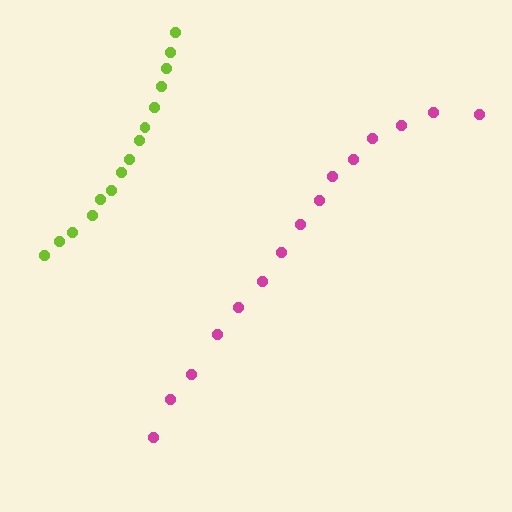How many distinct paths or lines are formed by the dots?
There are 2 distinct paths.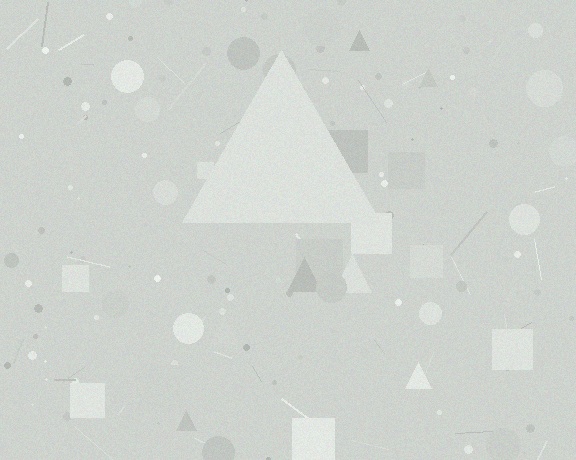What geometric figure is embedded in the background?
A triangle is embedded in the background.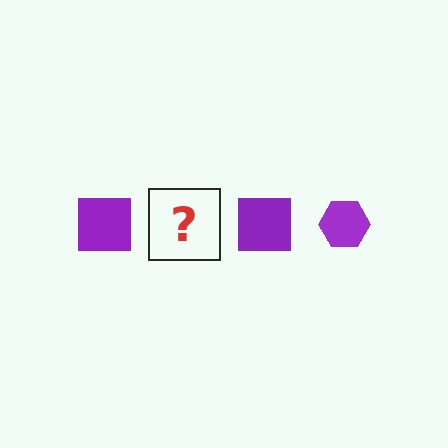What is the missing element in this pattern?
The missing element is a purple hexagon.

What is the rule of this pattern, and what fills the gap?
The rule is that the pattern cycles through square, hexagon shapes in purple. The gap should be filled with a purple hexagon.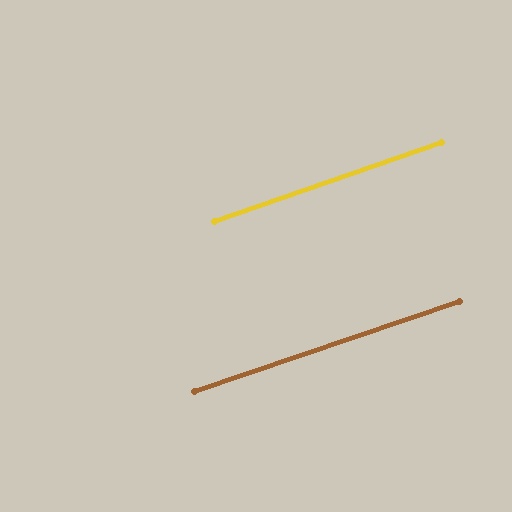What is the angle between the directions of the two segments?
Approximately 1 degree.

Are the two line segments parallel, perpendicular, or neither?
Parallel — their directions differ by only 0.7°.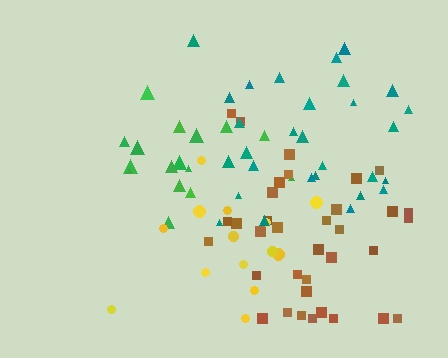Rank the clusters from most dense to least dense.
brown, teal, green, yellow.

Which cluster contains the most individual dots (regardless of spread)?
Brown (35).